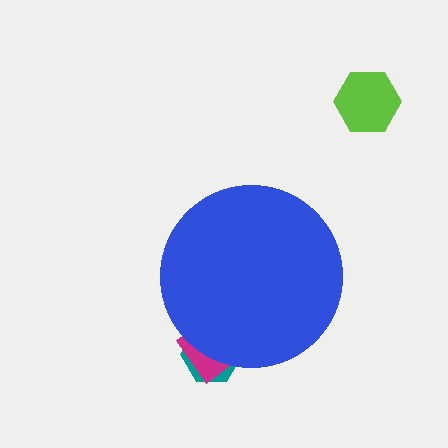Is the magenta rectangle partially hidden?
Yes, the magenta rectangle is partially hidden behind the blue circle.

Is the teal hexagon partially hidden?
Yes, the teal hexagon is partially hidden behind the blue circle.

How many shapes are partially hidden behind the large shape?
2 shapes are partially hidden.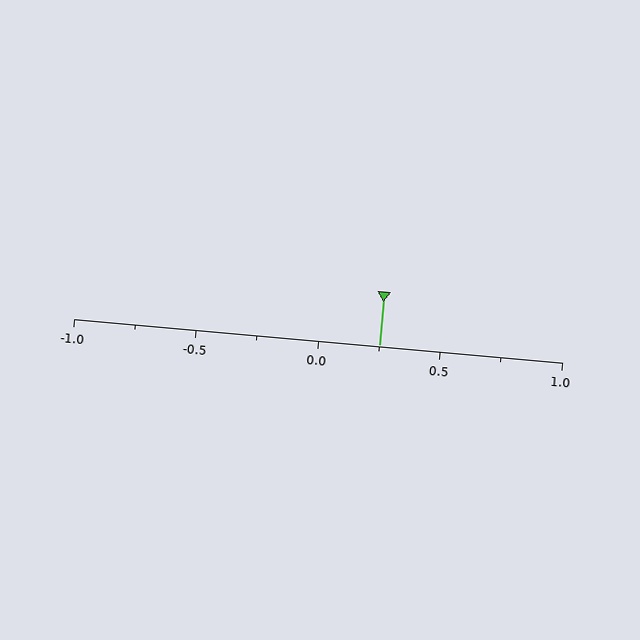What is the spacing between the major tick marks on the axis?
The major ticks are spaced 0.5 apart.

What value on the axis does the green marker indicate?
The marker indicates approximately 0.25.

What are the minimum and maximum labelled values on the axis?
The axis runs from -1.0 to 1.0.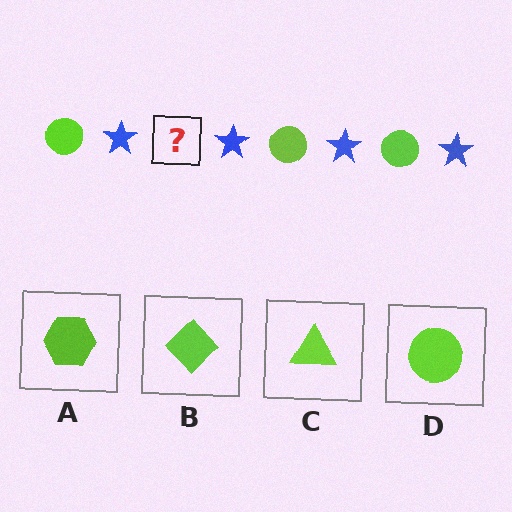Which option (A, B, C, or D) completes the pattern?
D.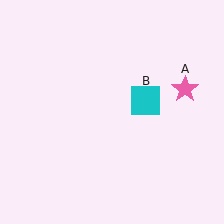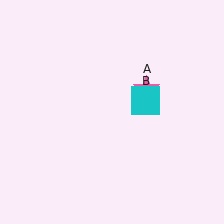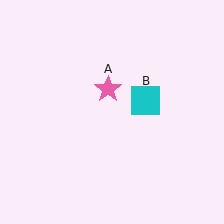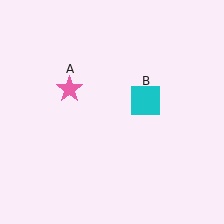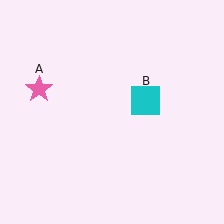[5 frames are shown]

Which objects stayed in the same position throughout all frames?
Cyan square (object B) remained stationary.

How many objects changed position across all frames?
1 object changed position: pink star (object A).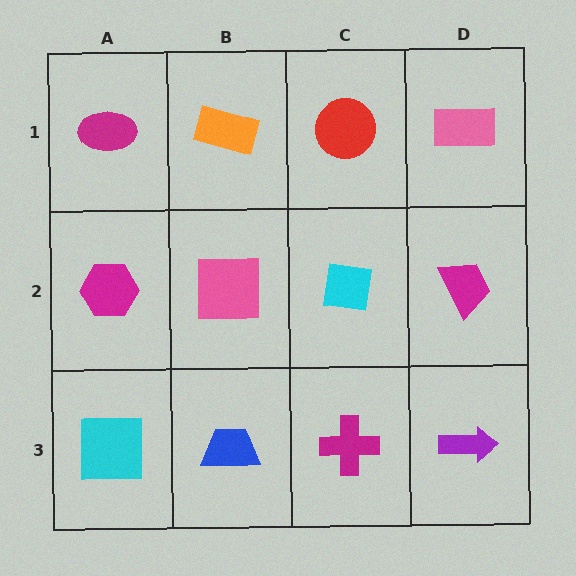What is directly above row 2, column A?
A magenta ellipse.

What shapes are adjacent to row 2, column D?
A pink rectangle (row 1, column D), a purple arrow (row 3, column D), a cyan square (row 2, column C).